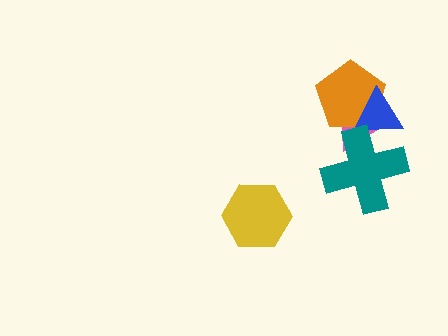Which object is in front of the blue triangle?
The teal cross is in front of the blue triangle.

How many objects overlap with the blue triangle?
3 objects overlap with the blue triangle.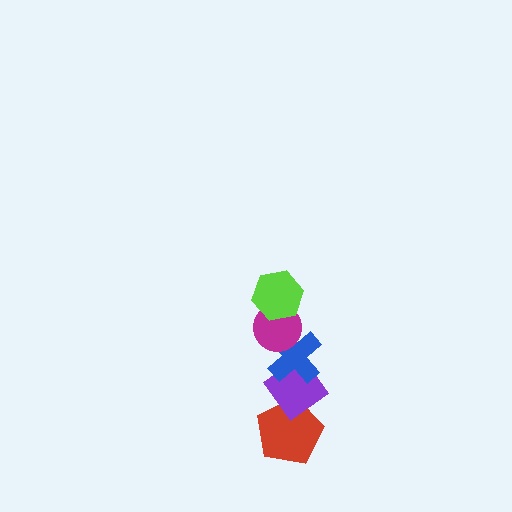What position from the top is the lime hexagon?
The lime hexagon is 1st from the top.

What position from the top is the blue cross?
The blue cross is 3rd from the top.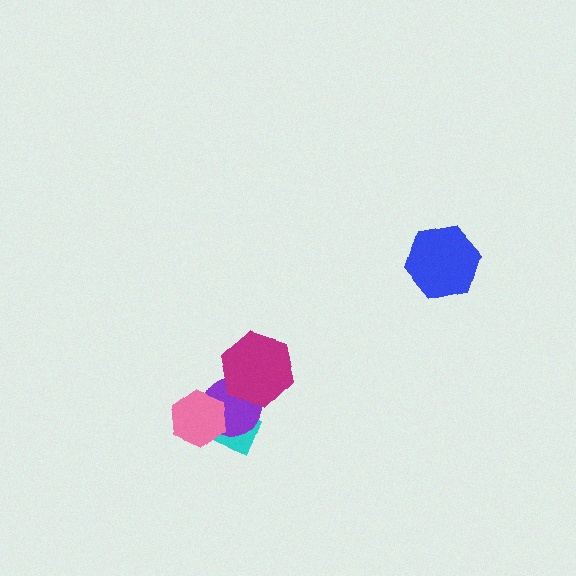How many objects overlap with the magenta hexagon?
1 object overlaps with the magenta hexagon.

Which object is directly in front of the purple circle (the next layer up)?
The pink hexagon is directly in front of the purple circle.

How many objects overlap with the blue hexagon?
0 objects overlap with the blue hexagon.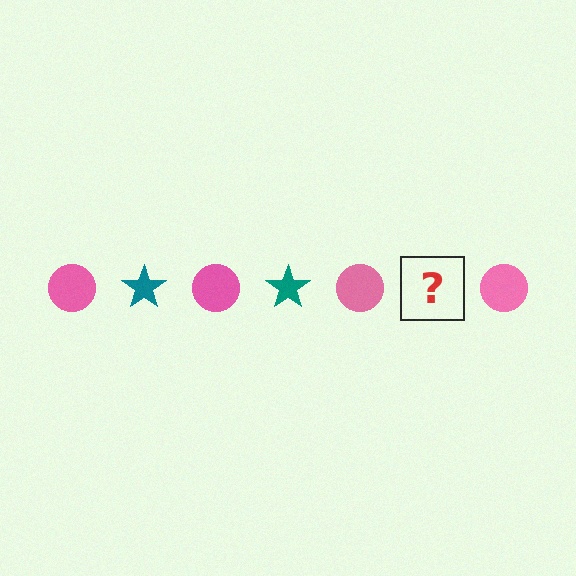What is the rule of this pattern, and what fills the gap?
The rule is that the pattern alternates between pink circle and teal star. The gap should be filled with a teal star.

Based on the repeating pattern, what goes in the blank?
The blank should be a teal star.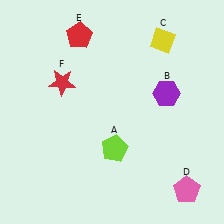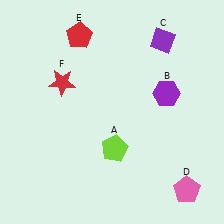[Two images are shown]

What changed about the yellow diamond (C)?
In Image 1, C is yellow. In Image 2, it changed to purple.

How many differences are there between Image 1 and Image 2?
There is 1 difference between the two images.